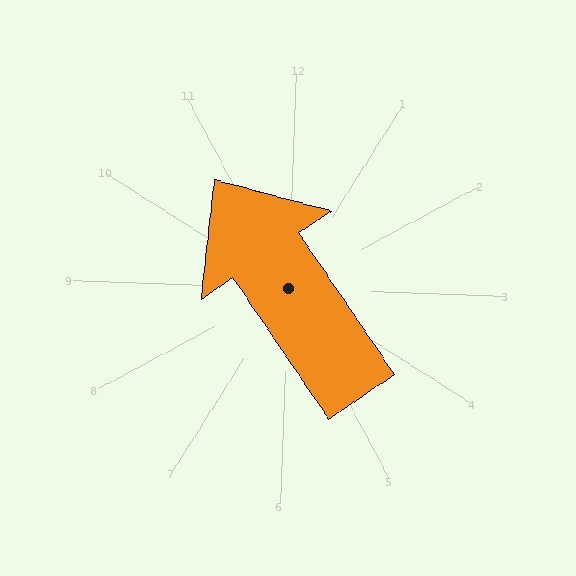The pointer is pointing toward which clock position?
Roughly 11 o'clock.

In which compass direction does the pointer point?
Northwest.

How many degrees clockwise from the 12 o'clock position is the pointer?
Approximately 324 degrees.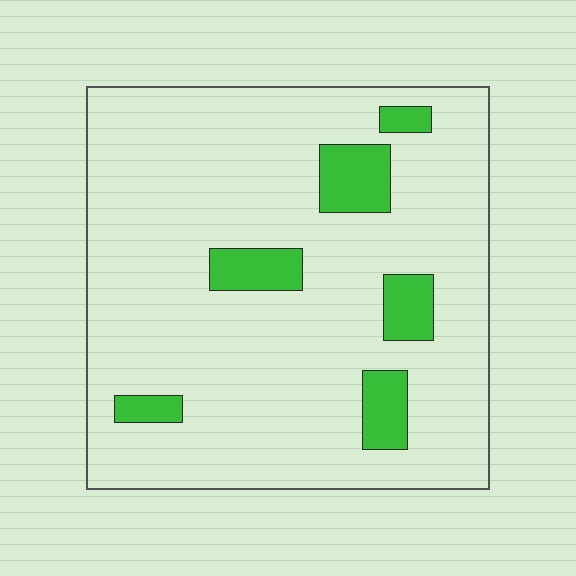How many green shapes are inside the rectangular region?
6.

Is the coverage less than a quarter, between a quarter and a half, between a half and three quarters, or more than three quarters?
Less than a quarter.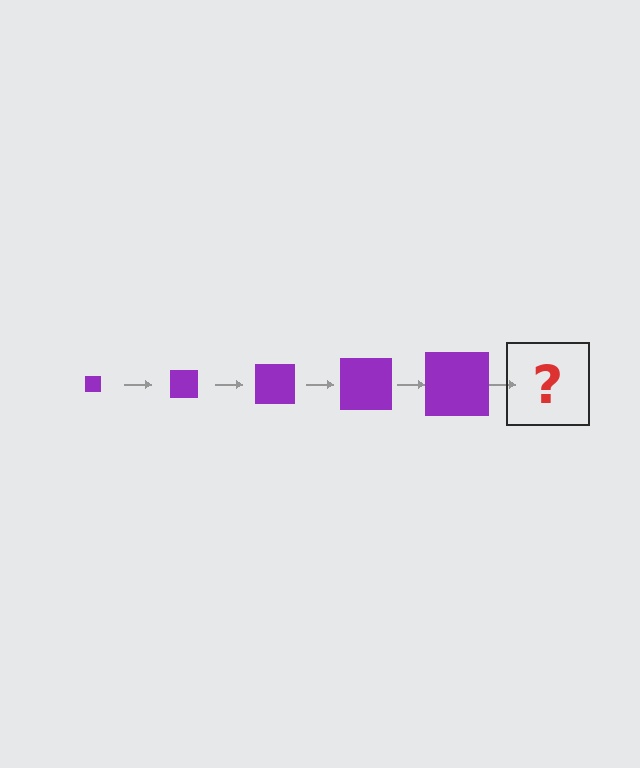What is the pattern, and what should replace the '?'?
The pattern is that the square gets progressively larger each step. The '?' should be a purple square, larger than the previous one.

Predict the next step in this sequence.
The next step is a purple square, larger than the previous one.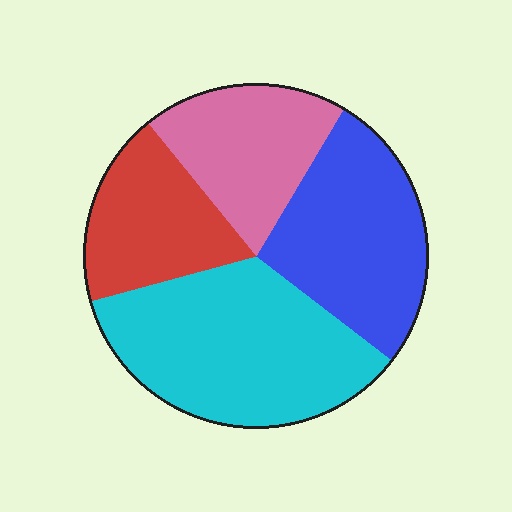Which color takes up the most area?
Cyan, at roughly 35%.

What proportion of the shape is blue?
Blue takes up about one quarter (1/4) of the shape.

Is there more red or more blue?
Blue.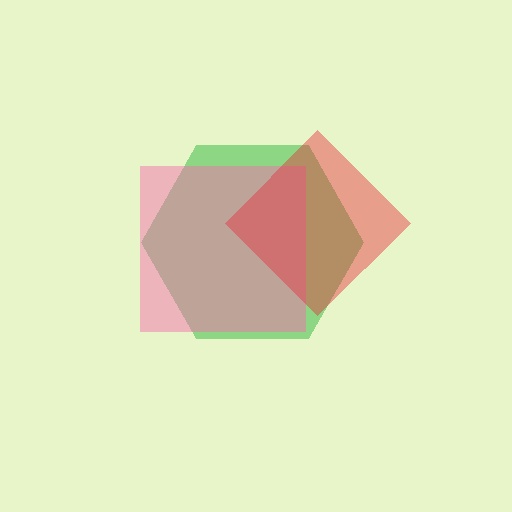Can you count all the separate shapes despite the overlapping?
Yes, there are 3 separate shapes.